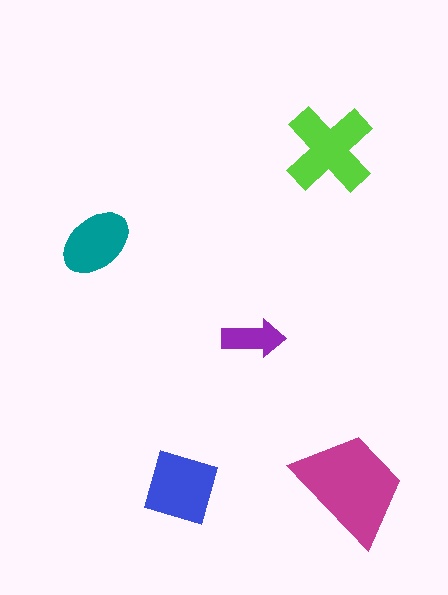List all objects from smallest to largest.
The purple arrow, the teal ellipse, the blue square, the lime cross, the magenta trapezoid.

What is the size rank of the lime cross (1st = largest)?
2nd.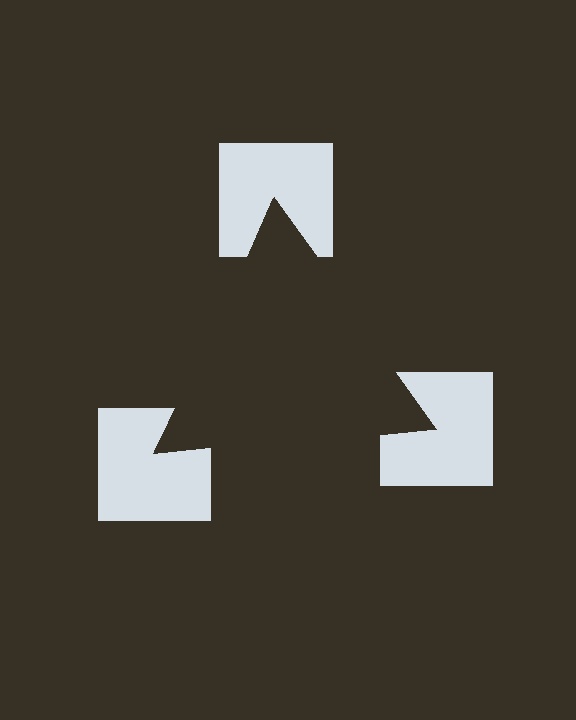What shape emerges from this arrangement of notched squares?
An illusory triangle — its edges are inferred from the aligned wedge cuts in the notched squares, not physically drawn.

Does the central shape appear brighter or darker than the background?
It typically appears slightly darker than the background, even though no actual brightness change is drawn.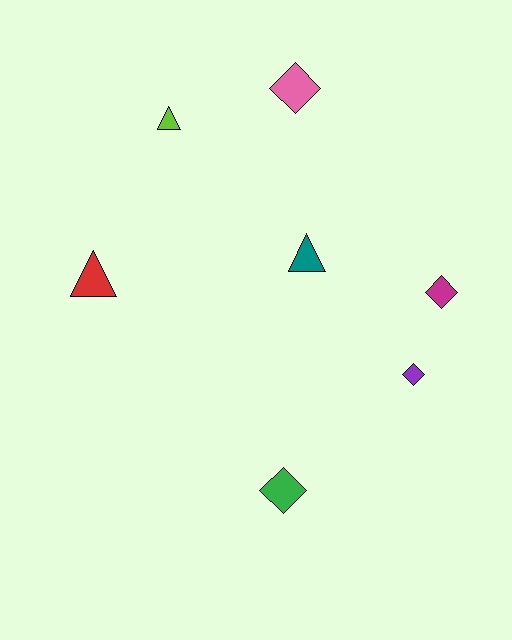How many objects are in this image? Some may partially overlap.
There are 7 objects.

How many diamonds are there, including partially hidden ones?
There are 4 diamonds.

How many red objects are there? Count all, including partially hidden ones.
There is 1 red object.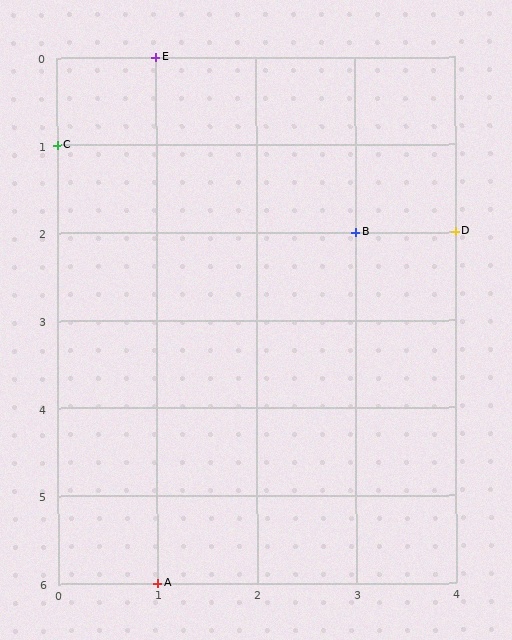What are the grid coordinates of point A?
Point A is at grid coordinates (1, 6).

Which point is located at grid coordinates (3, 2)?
Point B is at (3, 2).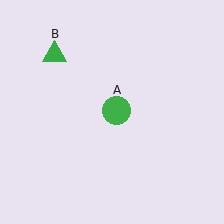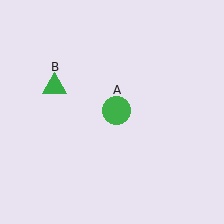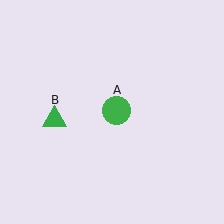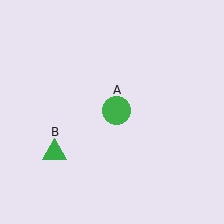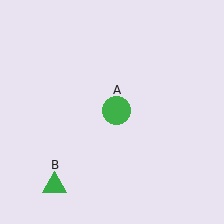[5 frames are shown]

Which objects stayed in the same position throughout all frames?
Green circle (object A) remained stationary.